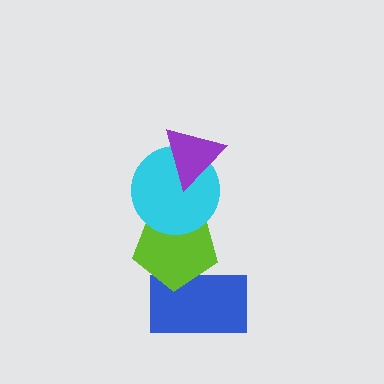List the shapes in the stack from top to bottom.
From top to bottom: the purple triangle, the cyan circle, the lime pentagon, the blue rectangle.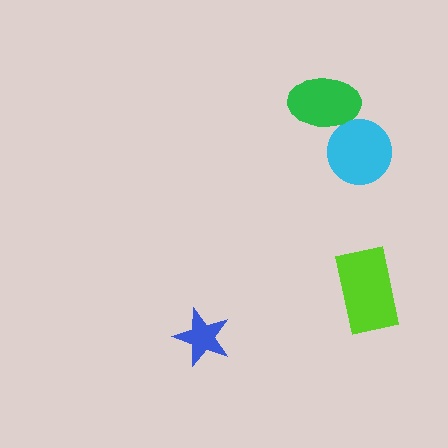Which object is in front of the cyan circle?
The green ellipse is in front of the cyan circle.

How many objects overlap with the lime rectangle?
0 objects overlap with the lime rectangle.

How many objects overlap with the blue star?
0 objects overlap with the blue star.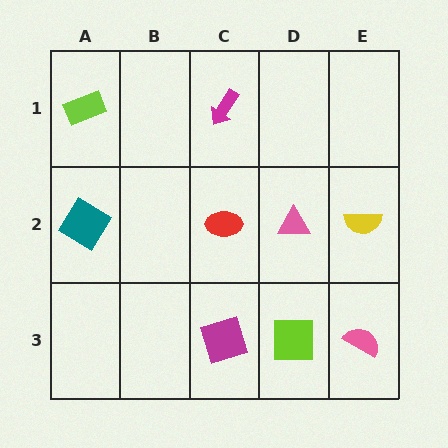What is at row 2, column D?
A pink triangle.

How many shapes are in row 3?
3 shapes.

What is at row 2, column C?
A red ellipse.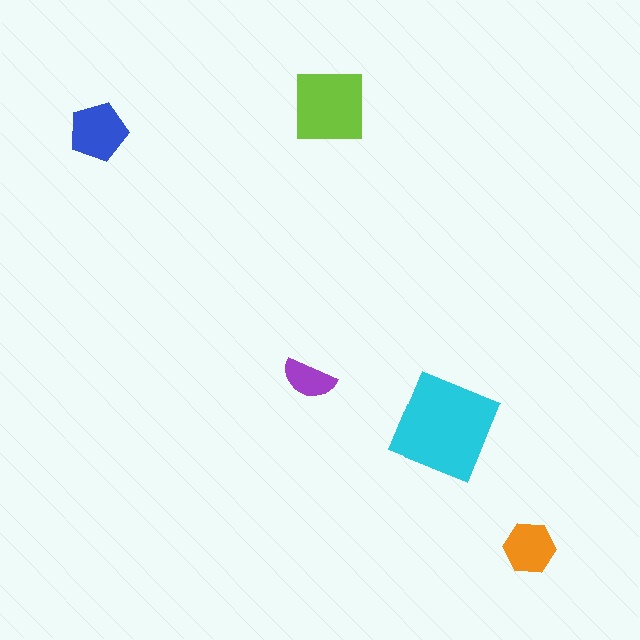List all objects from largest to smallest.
The cyan diamond, the lime square, the blue pentagon, the orange hexagon, the purple semicircle.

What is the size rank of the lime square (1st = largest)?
2nd.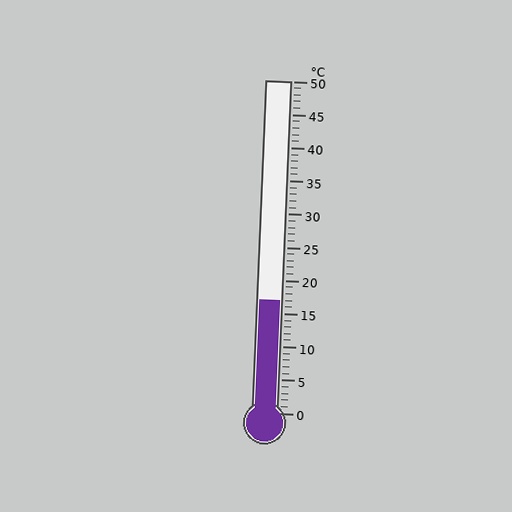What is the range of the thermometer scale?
The thermometer scale ranges from 0°C to 50°C.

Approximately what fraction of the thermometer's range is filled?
The thermometer is filled to approximately 35% of its range.